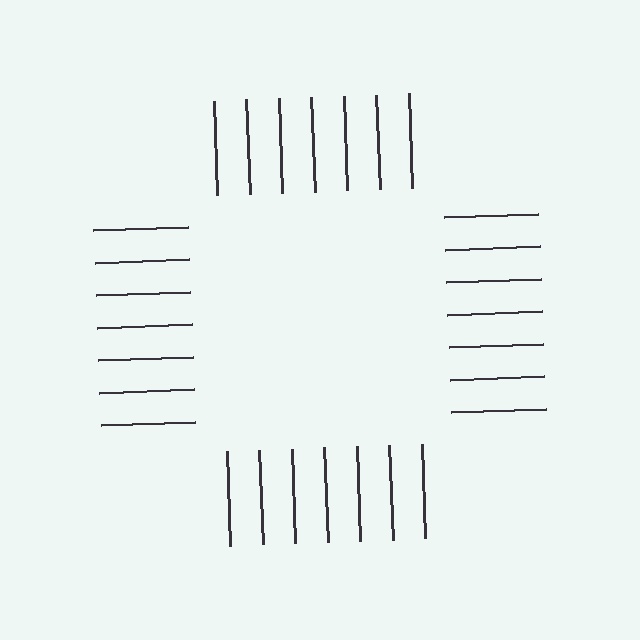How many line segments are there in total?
28 — 7 along each of the 4 edges.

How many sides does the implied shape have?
4 sides — the line-ends trace a square.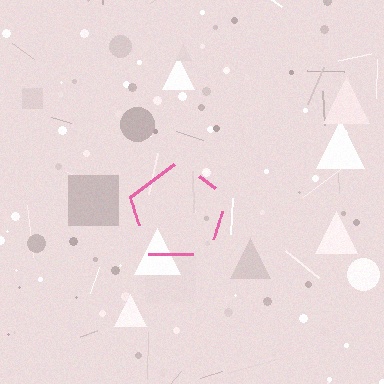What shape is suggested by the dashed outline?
The dashed outline suggests a pentagon.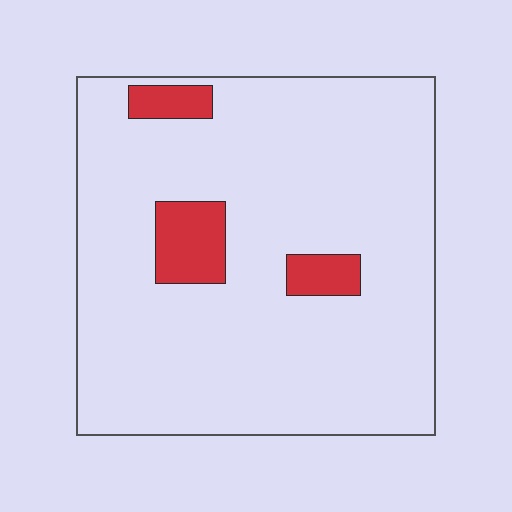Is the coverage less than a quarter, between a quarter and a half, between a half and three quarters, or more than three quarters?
Less than a quarter.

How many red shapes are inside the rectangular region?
3.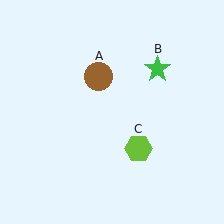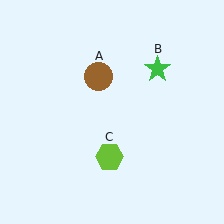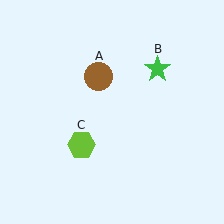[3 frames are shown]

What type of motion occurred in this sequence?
The lime hexagon (object C) rotated clockwise around the center of the scene.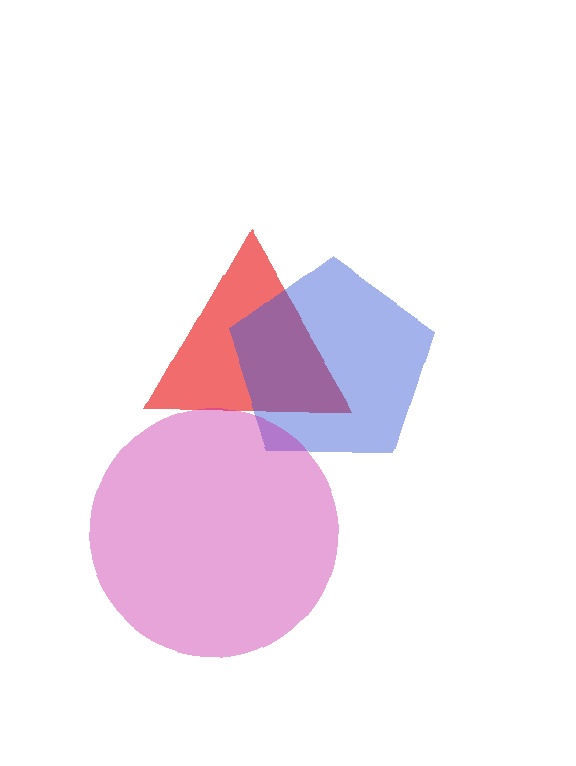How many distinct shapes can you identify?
There are 3 distinct shapes: a red triangle, a blue pentagon, a magenta circle.